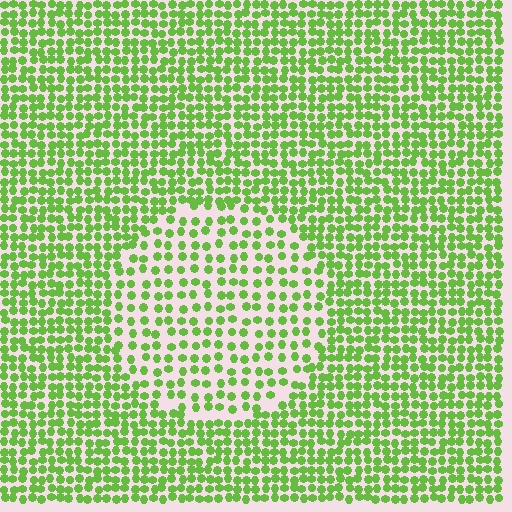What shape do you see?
I see a circle.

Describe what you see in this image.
The image contains small lime elements arranged at two different densities. A circle-shaped region is visible where the elements are less densely packed than the surrounding area.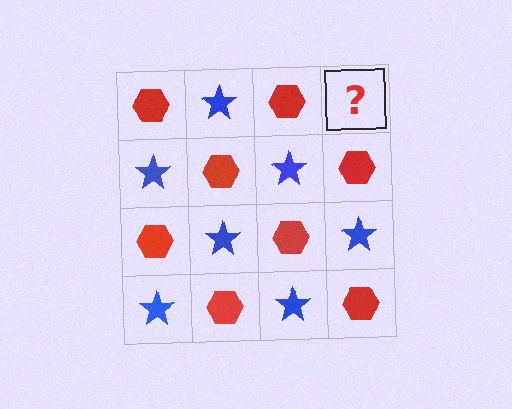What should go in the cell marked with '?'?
The missing cell should contain a blue star.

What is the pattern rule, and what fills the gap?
The rule is that it alternates red hexagon and blue star in a checkerboard pattern. The gap should be filled with a blue star.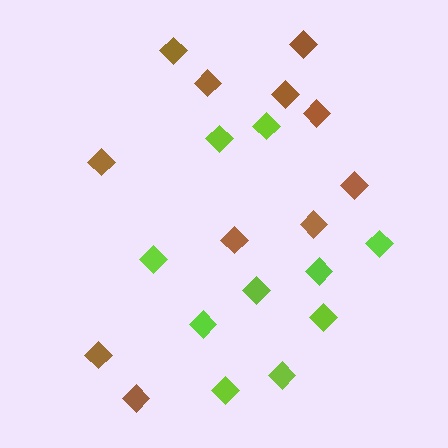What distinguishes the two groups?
There are 2 groups: one group of brown diamonds (11) and one group of lime diamonds (10).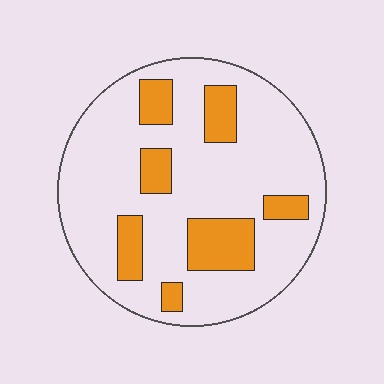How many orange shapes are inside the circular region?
7.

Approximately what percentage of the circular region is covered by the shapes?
Approximately 20%.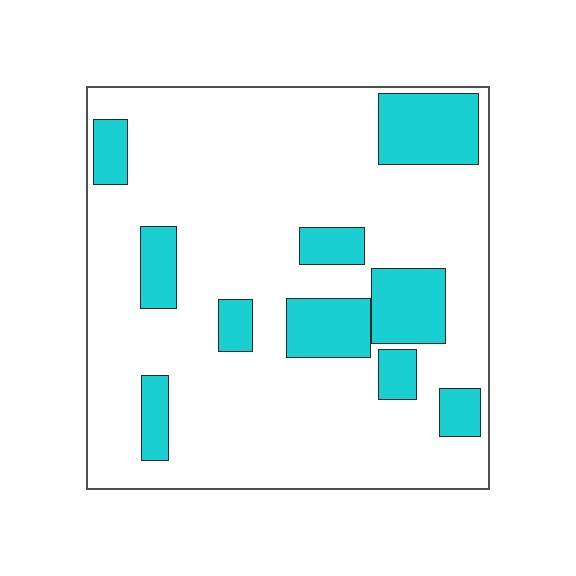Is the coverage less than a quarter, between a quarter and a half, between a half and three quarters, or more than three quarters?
Less than a quarter.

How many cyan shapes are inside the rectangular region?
10.